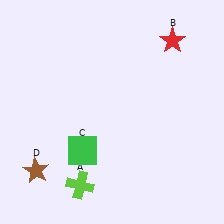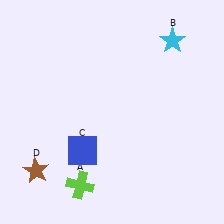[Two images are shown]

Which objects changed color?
B changed from red to cyan. C changed from green to blue.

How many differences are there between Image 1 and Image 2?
There are 2 differences between the two images.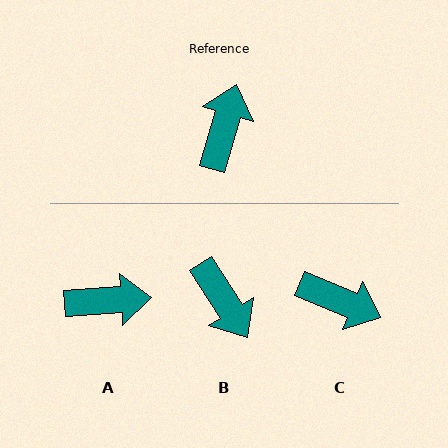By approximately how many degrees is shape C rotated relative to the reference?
Approximately 96 degrees clockwise.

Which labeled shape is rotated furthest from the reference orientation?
B, about 131 degrees away.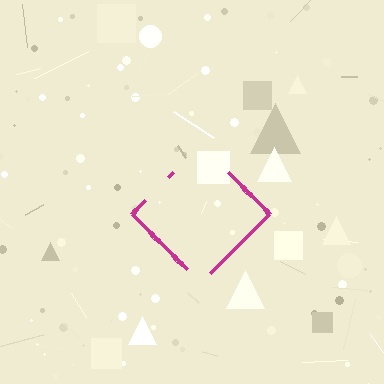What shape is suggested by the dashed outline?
The dashed outline suggests a diamond.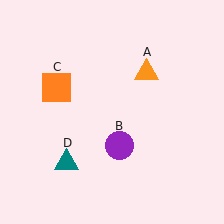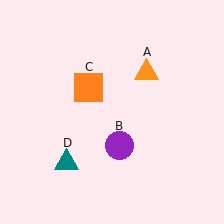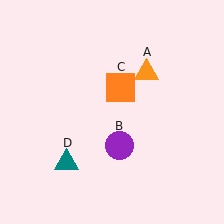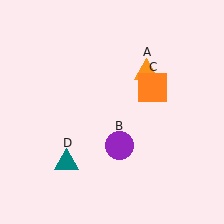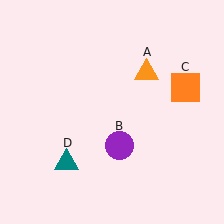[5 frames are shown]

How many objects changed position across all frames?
1 object changed position: orange square (object C).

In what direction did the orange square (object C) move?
The orange square (object C) moved right.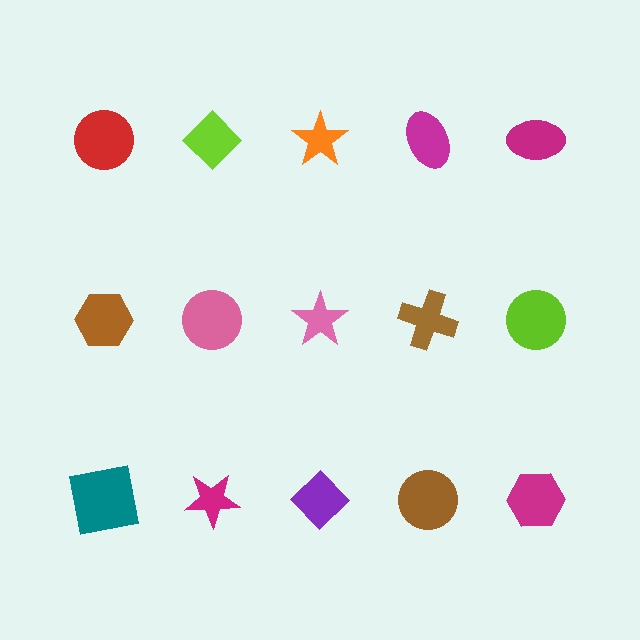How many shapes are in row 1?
5 shapes.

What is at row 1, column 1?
A red circle.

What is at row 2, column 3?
A pink star.